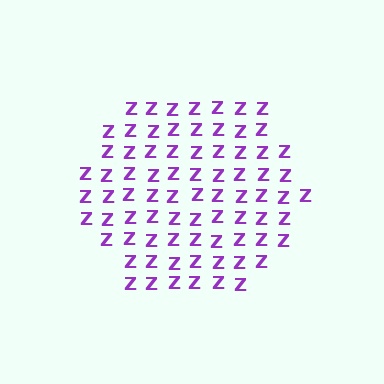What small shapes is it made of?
It is made of small letter Z's.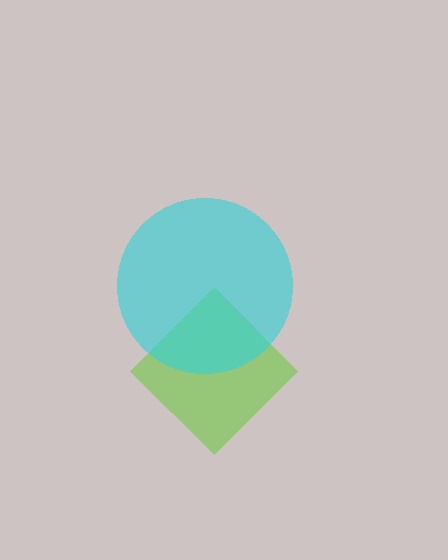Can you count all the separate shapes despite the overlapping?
Yes, there are 2 separate shapes.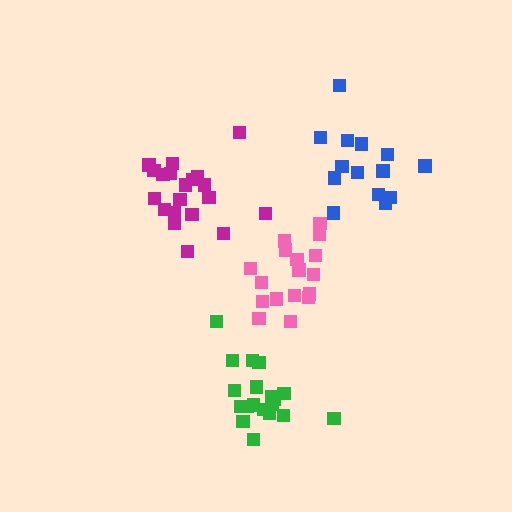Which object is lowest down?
The green cluster is bottommost.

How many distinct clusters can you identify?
There are 4 distinct clusters.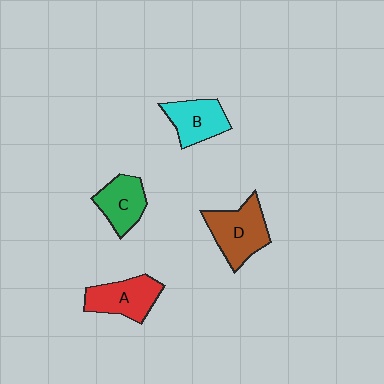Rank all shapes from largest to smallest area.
From largest to smallest: D (brown), A (red), B (cyan), C (green).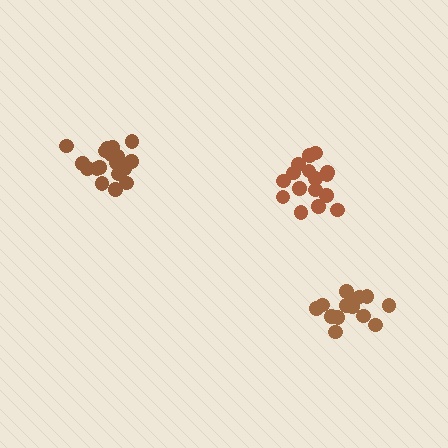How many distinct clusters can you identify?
There are 3 distinct clusters.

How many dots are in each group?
Group 1: 14 dots, Group 2: 16 dots, Group 3: 18 dots (48 total).